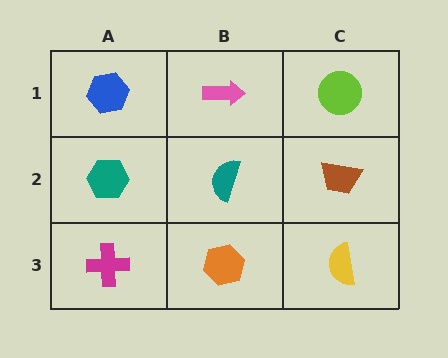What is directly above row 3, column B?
A teal semicircle.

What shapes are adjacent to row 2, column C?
A lime circle (row 1, column C), a yellow semicircle (row 3, column C), a teal semicircle (row 2, column B).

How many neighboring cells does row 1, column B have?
3.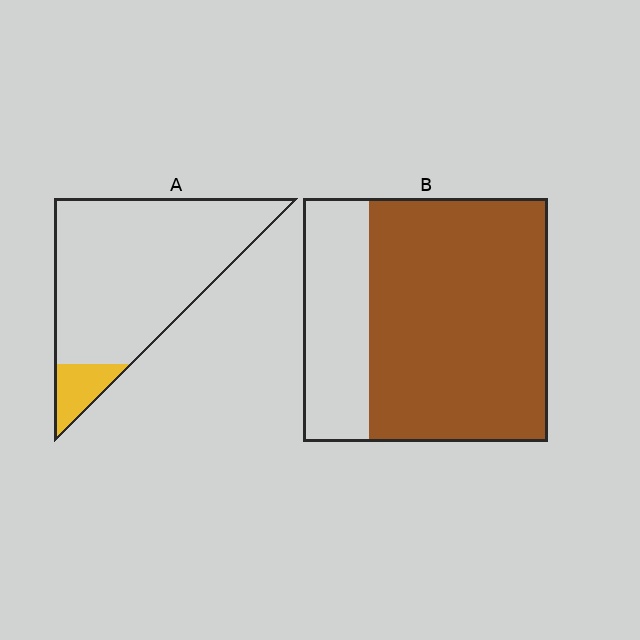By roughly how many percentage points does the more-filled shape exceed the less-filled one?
By roughly 65 percentage points (B over A).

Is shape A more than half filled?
No.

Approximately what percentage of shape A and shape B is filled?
A is approximately 10% and B is approximately 75%.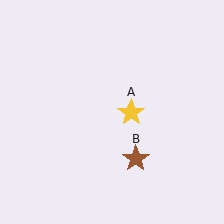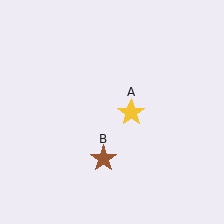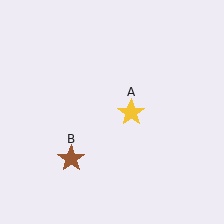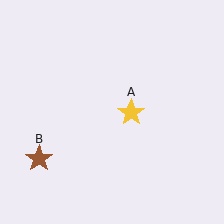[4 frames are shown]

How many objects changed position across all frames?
1 object changed position: brown star (object B).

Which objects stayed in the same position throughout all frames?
Yellow star (object A) remained stationary.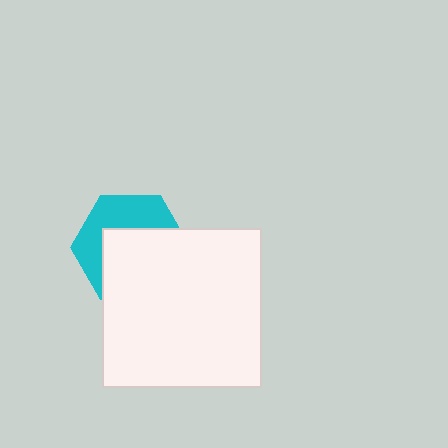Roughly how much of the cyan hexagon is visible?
A small part of it is visible (roughly 41%).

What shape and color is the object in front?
The object in front is a white square.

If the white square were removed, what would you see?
You would see the complete cyan hexagon.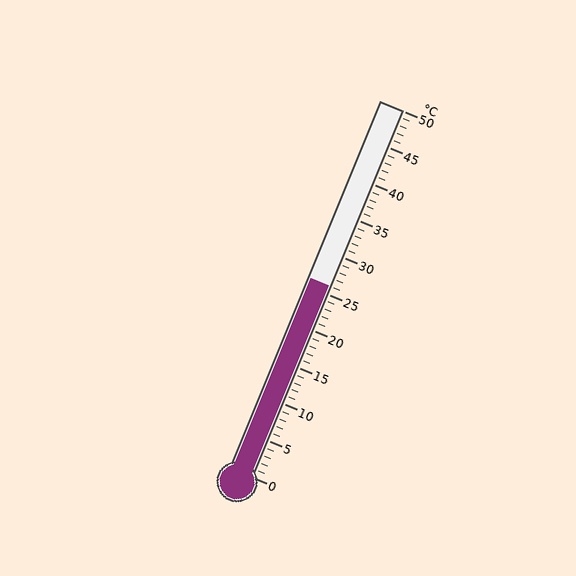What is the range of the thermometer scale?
The thermometer scale ranges from 0°C to 50°C.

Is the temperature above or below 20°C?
The temperature is above 20°C.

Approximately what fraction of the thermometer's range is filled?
The thermometer is filled to approximately 50% of its range.